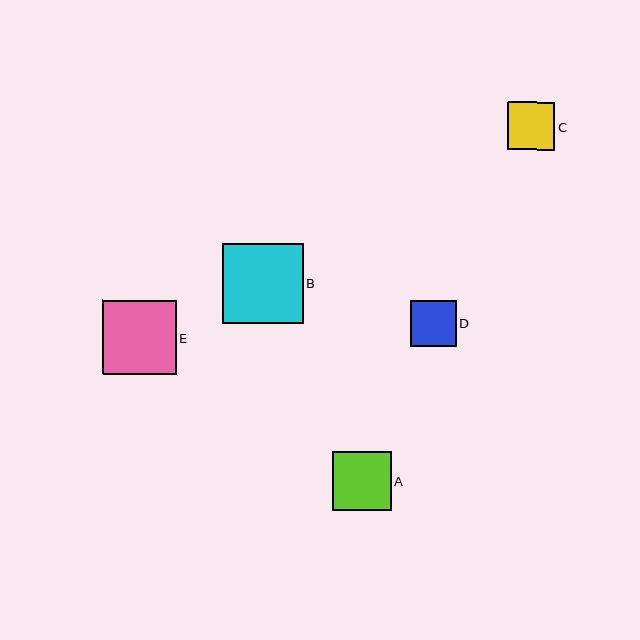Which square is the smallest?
Square D is the smallest with a size of approximately 46 pixels.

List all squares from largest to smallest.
From largest to smallest: B, E, A, C, D.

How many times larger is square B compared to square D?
Square B is approximately 1.7 times the size of square D.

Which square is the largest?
Square B is the largest with a size of approximately 81 pixels.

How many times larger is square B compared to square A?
Square B is approximately 1.4 times the size of square A.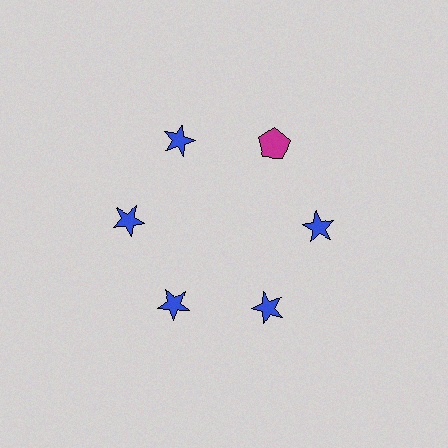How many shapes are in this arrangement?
There are 6 shapes arranged in a ring pattern.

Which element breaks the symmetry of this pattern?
The magenta pentagon at roughly the 1 o'clock position breaks the symmetry. All other shapes are blue stars.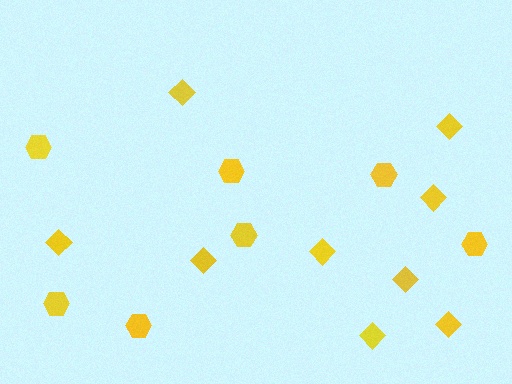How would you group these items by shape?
There are 2 groups: one group of hexagons (7) and one group of diamonds (9).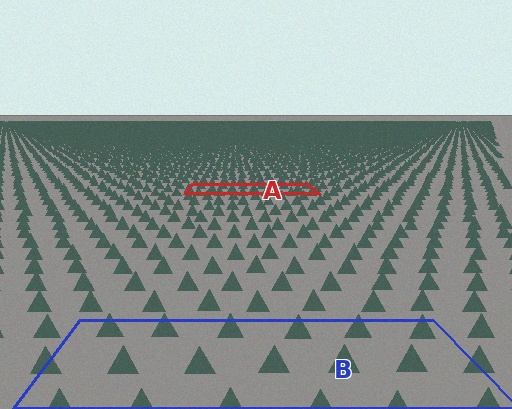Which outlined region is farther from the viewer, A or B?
Region A is farther from the viewer — the texture elements inside it appear smaller and more densely packed.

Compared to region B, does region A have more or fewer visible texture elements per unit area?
Region A has more texture elements per unit area — they are packed more densely because it is farther away.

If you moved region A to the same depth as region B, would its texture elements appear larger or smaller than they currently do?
They would appear larger. At a closer depth, the same texture elements are projected at a bigger on-screen size.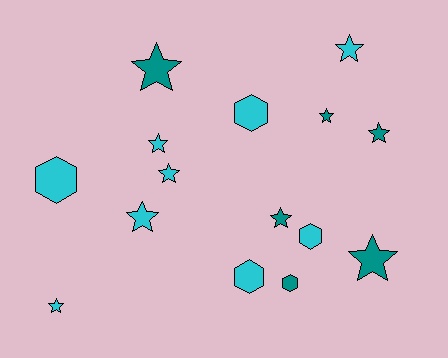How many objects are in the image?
There are 15 objects.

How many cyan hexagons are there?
There are 4 cyan hexagons.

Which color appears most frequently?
Cyan, with 9 objects.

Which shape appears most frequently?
Star, with 10 objects.